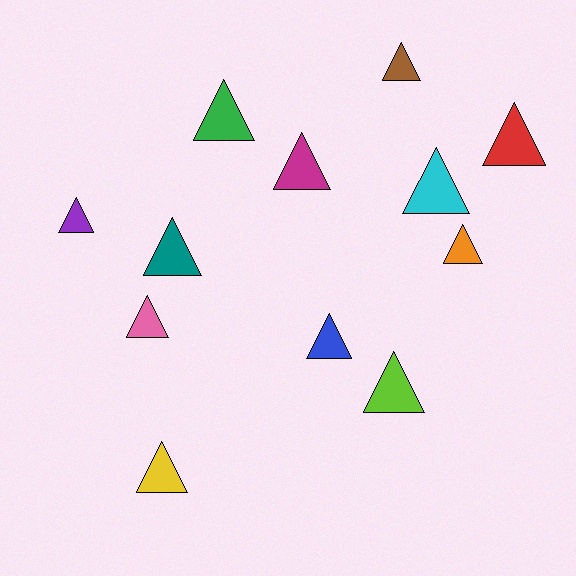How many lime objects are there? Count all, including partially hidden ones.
There is 1 lime object.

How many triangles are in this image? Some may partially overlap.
There are 12 triangles.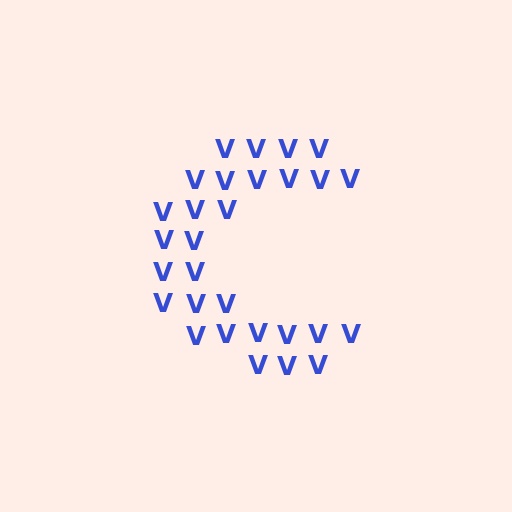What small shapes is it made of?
It is made of small letter V's.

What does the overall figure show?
The overall figure shows the letter C.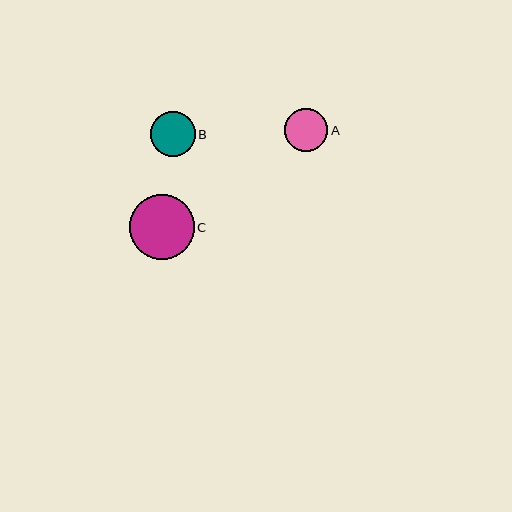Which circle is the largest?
Circle C is the largest with a size of approximately 65 pixels.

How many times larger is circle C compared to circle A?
Circle C is approximately 1.5 times the size of circle A.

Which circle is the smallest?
Circle A is the smallest with a size of approximately 43 pixels.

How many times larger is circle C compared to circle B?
Circle C is approximately 1.5 times the size of circle B.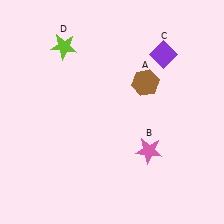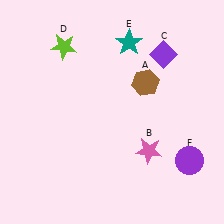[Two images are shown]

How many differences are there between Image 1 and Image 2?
There are 2 differences between the two images.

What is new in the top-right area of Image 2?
A teal star (E) was added in the top-right area of Image 2.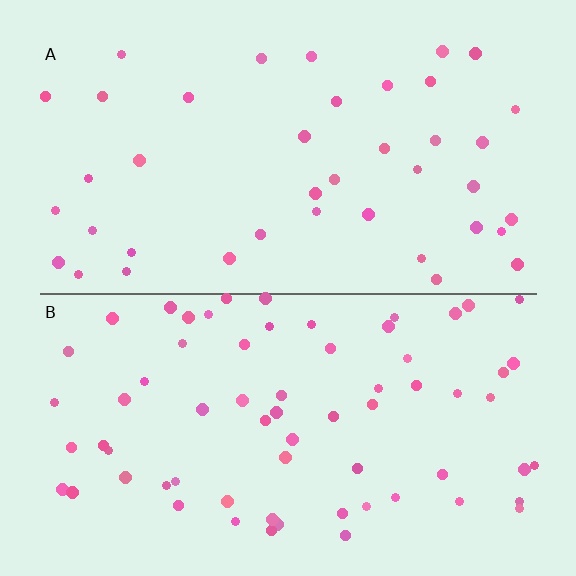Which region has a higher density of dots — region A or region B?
B (the bottom).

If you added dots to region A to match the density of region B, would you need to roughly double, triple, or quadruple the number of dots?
Approximately double.